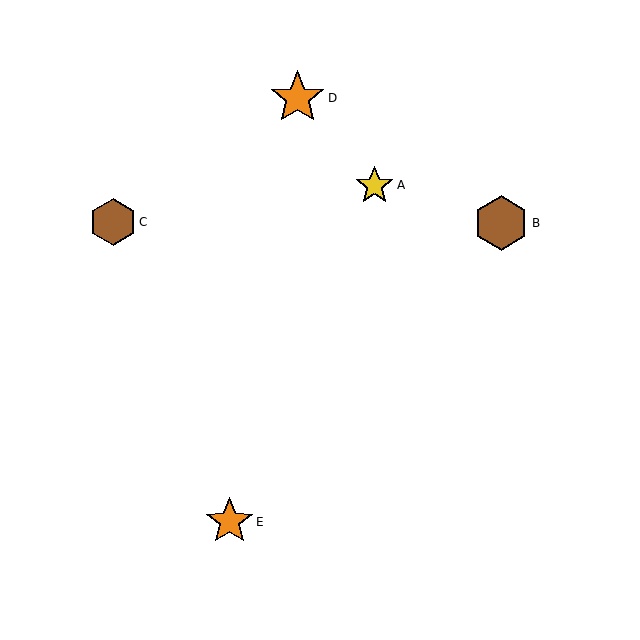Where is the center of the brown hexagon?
The center of the brown hexagon is at (501, 223).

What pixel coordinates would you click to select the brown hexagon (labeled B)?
Click at (501, 223) to select the brown hexagon B.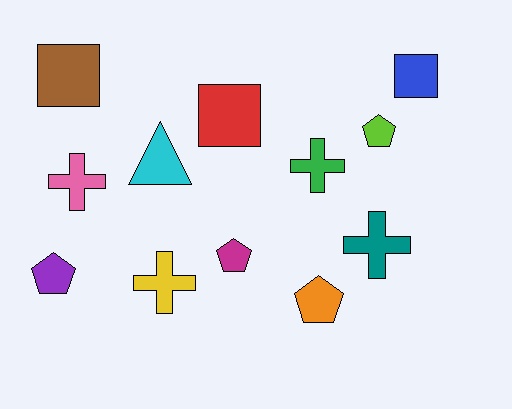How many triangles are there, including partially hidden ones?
There is 1 triangle.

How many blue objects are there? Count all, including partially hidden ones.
There is 1 blue object.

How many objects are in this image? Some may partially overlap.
There are 12 objects.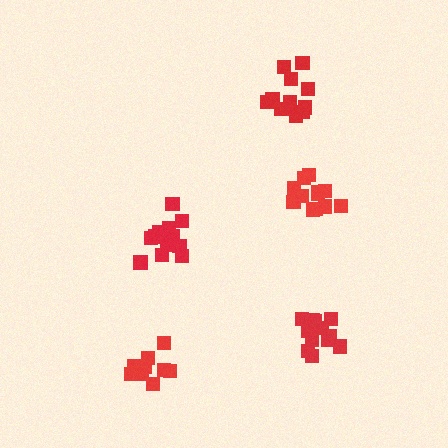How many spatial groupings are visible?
There are 5 spatial groupings.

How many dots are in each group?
Group 1: 12 dots, Group 2: 13 dots, Group 3: 9 dots, Group 4: 11 dots, Group 5: 12 dots (57 total).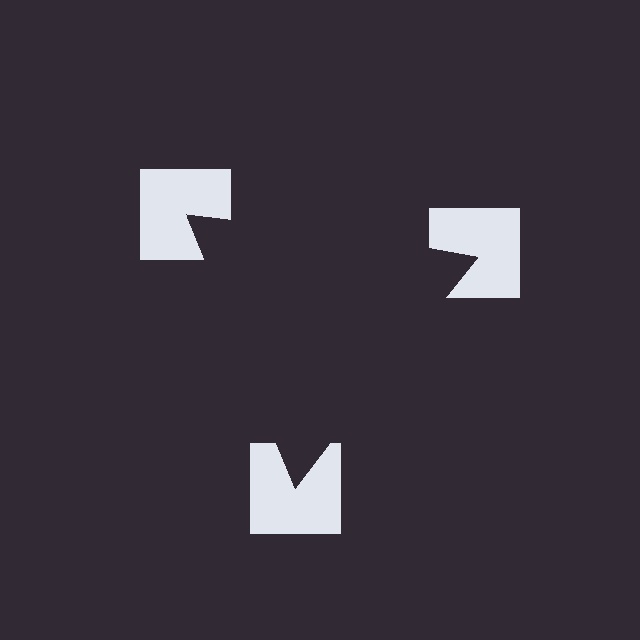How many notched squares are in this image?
There are 3 — one at each vertex of the illusory triangle.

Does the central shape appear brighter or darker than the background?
It typically appears slightly darker than the background, even though no actual brightness change is drawn.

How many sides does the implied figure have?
3 sides.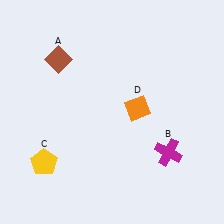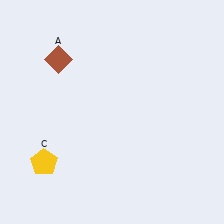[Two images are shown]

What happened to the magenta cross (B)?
The magenta cross (B) was removed in Image 2. It was in the bottom-right area of Image 1.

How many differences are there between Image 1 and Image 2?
There are 2 differences between the two images.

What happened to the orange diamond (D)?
The orange diamond (D) was removed in Image 2. It was in the top-right area of Image 1.